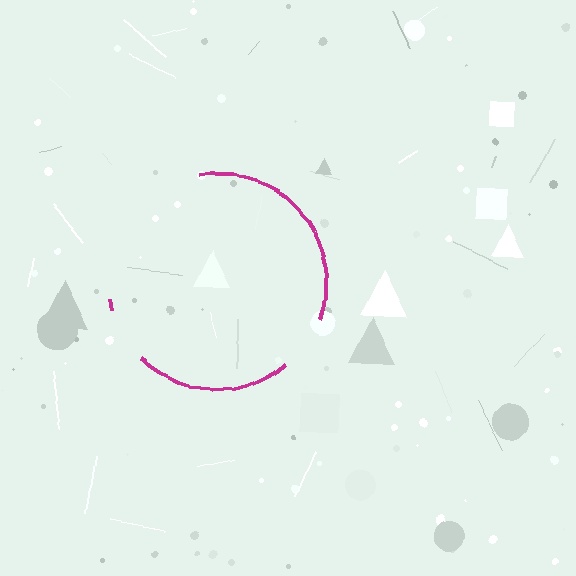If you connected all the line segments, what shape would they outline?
They would outline a circle.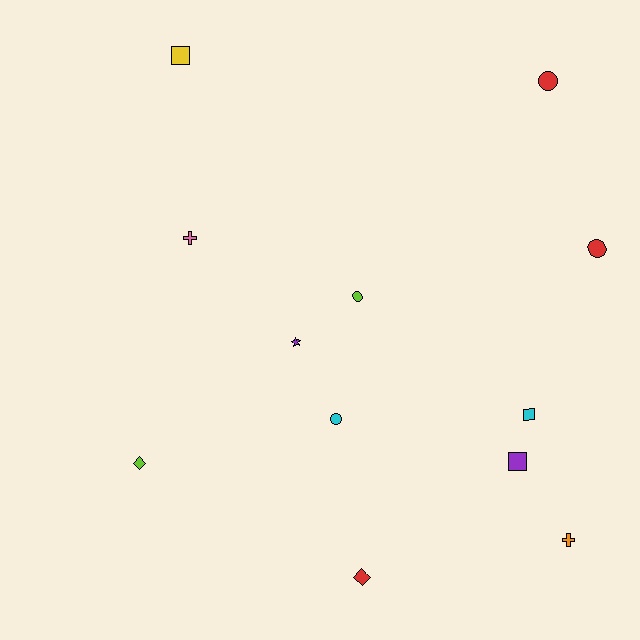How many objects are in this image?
There are 12 objects.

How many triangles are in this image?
There are no triangles.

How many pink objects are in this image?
There is 1 pink object.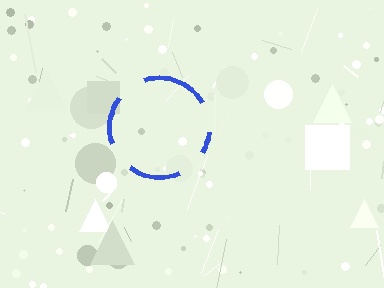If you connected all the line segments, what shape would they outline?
They would outline a circle.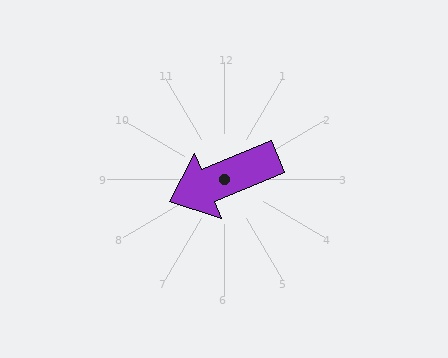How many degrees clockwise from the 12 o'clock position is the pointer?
Approximately 248 degrees.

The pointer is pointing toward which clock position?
Roughly 8 o'clock.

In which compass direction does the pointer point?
West.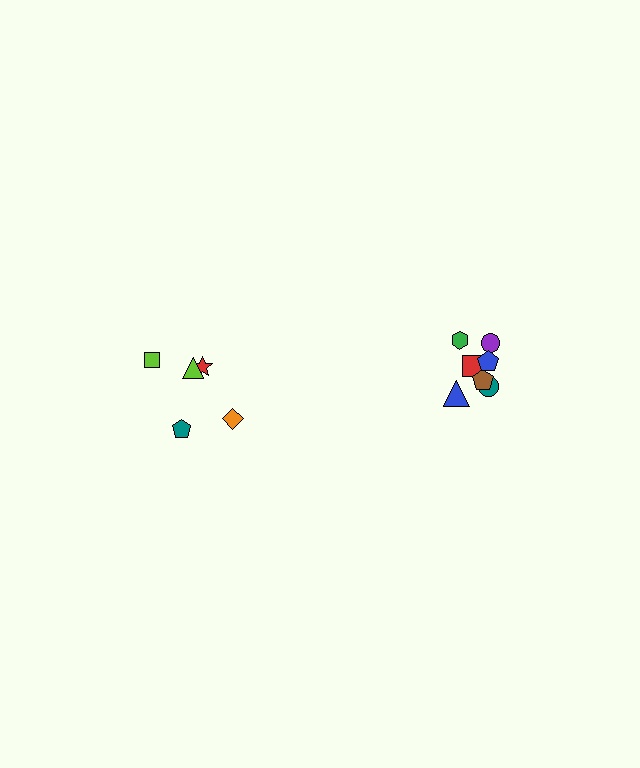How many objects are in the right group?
There are 7 objects.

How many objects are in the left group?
There are 5 objects.